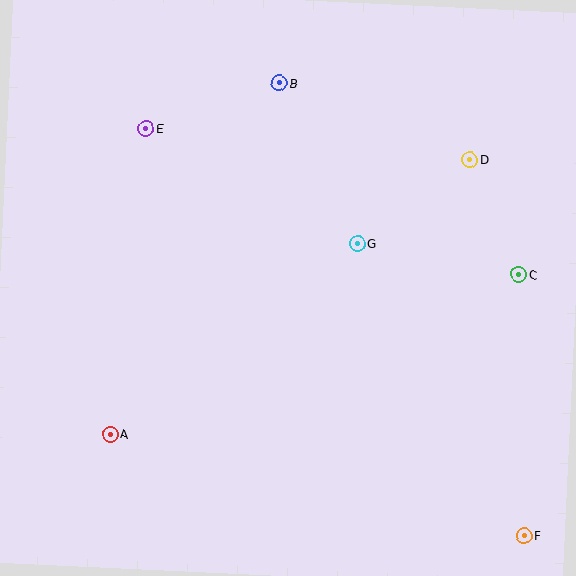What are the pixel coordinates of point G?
Point G is at (357, 244).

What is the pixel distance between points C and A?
The distance between C and A is 438 pixels.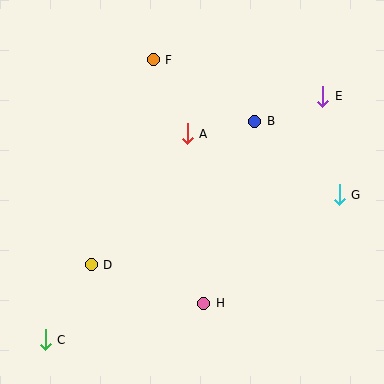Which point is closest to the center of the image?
Point A at (187, 134) is closest to the center.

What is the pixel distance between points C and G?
The distance between C and G is 328 pixels.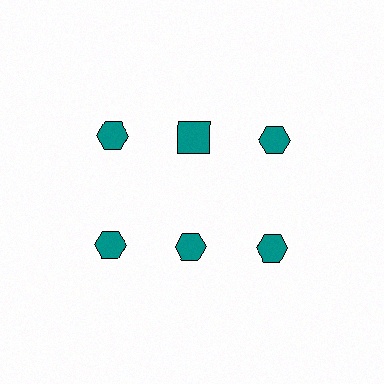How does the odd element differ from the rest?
It has a different shape: square instead of hexagon.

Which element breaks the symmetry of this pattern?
The teal square in the top row, second from left column breaks the symmetry. All other shapes are teal hexagons.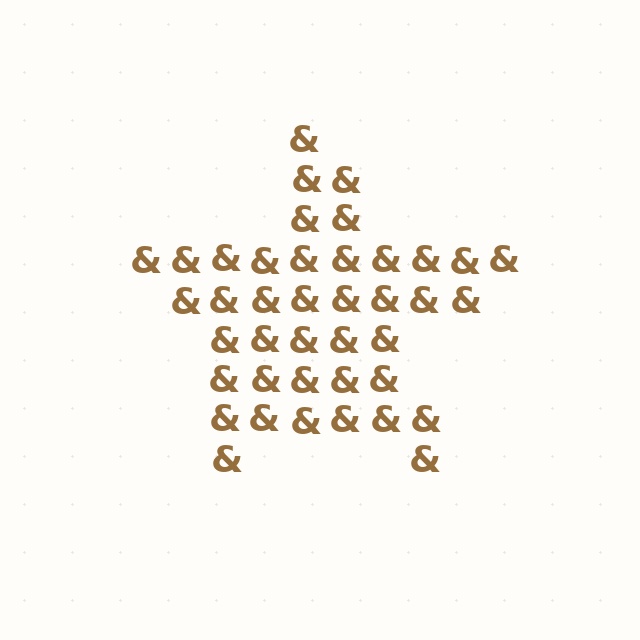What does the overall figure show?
The overall figure shows a star.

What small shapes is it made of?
It is made of small ampersands.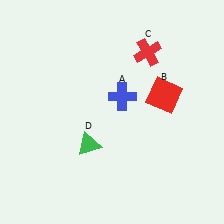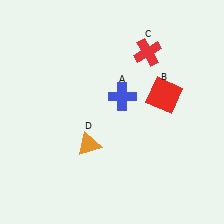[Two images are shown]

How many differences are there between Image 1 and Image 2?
There is 1 difference between the two images.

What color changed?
The triangle (D) changed from green in Image 1 to orange in Image 2.